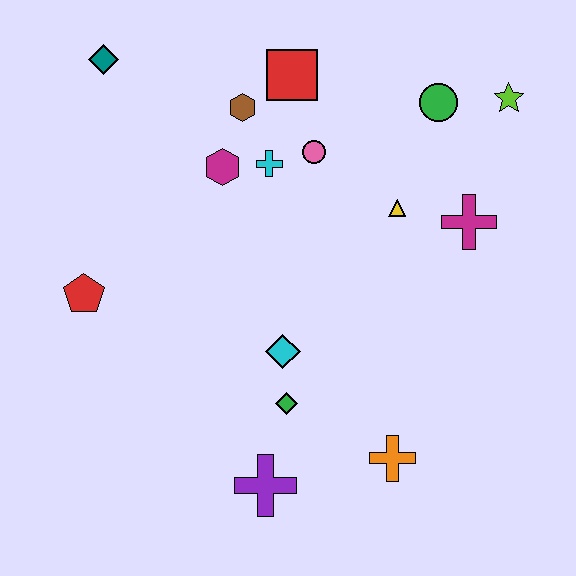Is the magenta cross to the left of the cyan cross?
No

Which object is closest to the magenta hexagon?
The cyan cross is closest to the magenta hexagon.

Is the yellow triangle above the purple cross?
Yes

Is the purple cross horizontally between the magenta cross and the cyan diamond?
No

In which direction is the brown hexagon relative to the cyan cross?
The brown hexagon is above the cyan cross.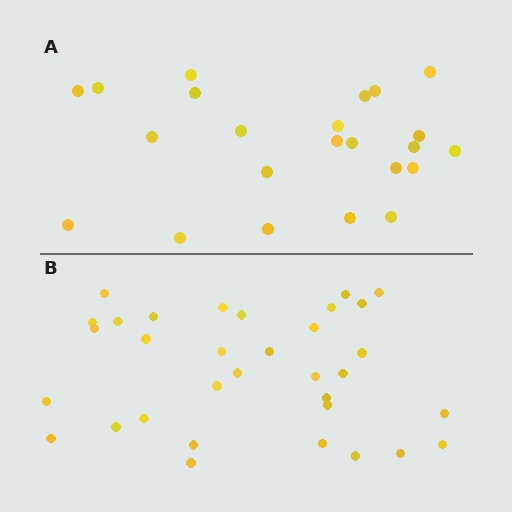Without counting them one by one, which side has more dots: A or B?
Region B (the bottom region) has more dots.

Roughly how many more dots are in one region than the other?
Region B has roughly 10 or so more dots than region A.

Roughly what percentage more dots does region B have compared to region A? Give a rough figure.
About 45% more.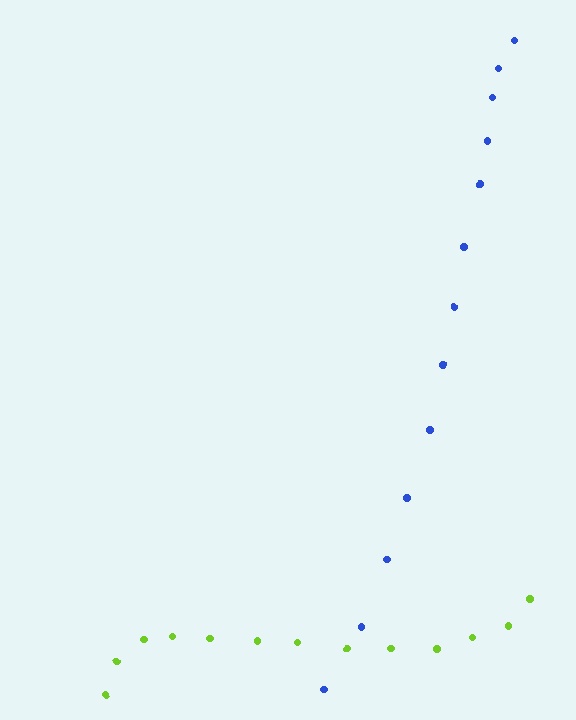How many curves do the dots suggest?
There are 2 distinct paths.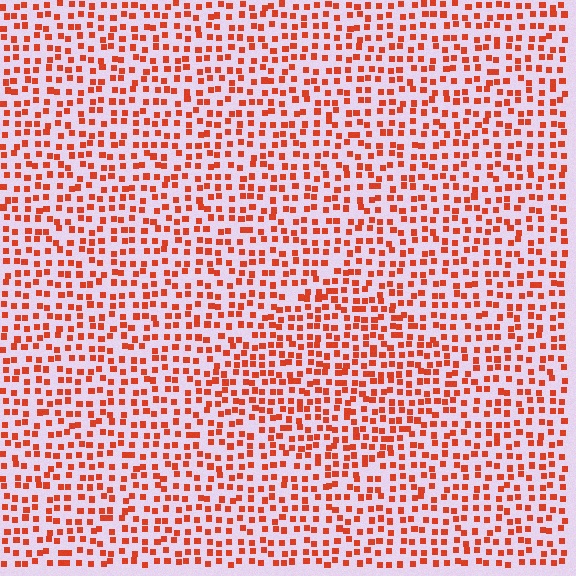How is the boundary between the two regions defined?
The boundary is defined by a change in element density (approximately 1.4x ratio). All elements are the same color, size, and shape.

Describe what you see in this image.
The image contains small red elements arranged at two different densities. A diamond-shaped region is visible where the elements are more densely packed than the surrounding area.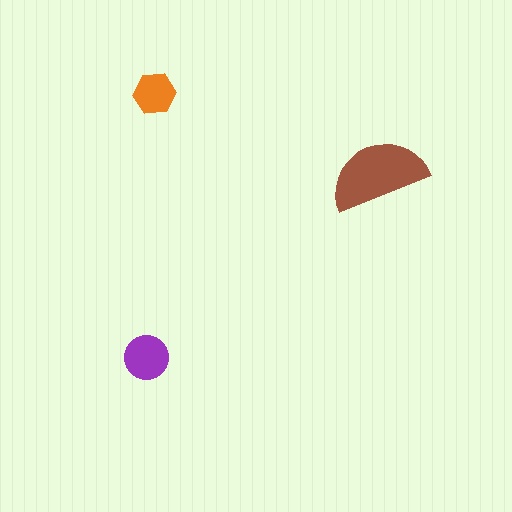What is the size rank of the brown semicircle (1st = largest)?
1st.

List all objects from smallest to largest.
The orange hexagon, the purple circle, the brown semicircle.